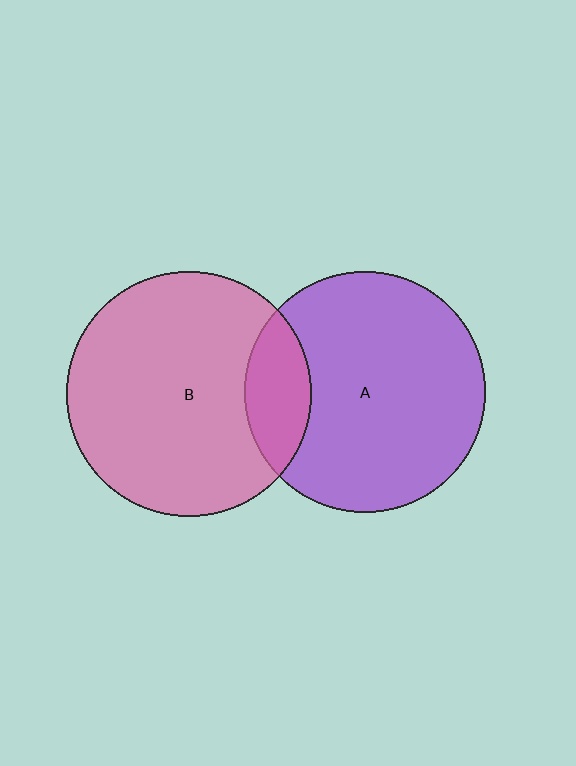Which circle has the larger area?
Circle B (pink).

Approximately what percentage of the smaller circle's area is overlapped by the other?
Approximately 15%.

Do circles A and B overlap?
Yes.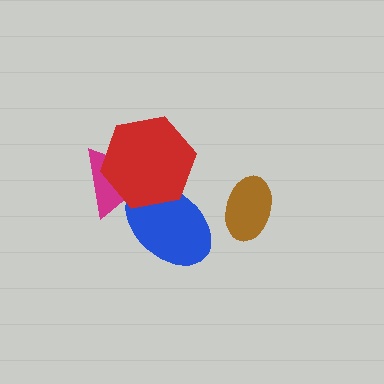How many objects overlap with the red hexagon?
2 objects overlap with the red hexagon.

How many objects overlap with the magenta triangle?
2 objects overlap with the magenta triangle.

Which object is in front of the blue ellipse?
The red hexagon is in front of the blue ellipse.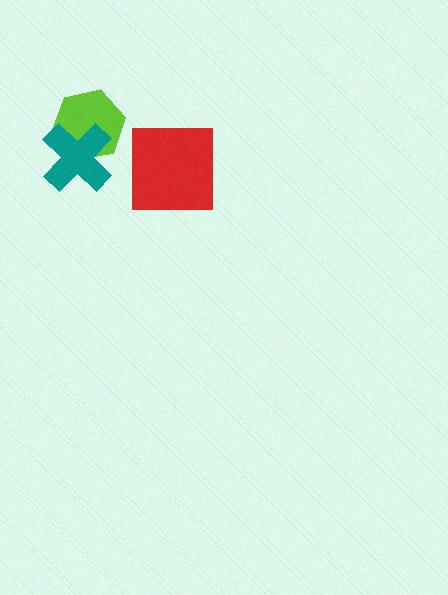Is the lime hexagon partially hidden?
Yes, it is partially covered by another shape.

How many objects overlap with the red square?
0 objects overlap with the red square.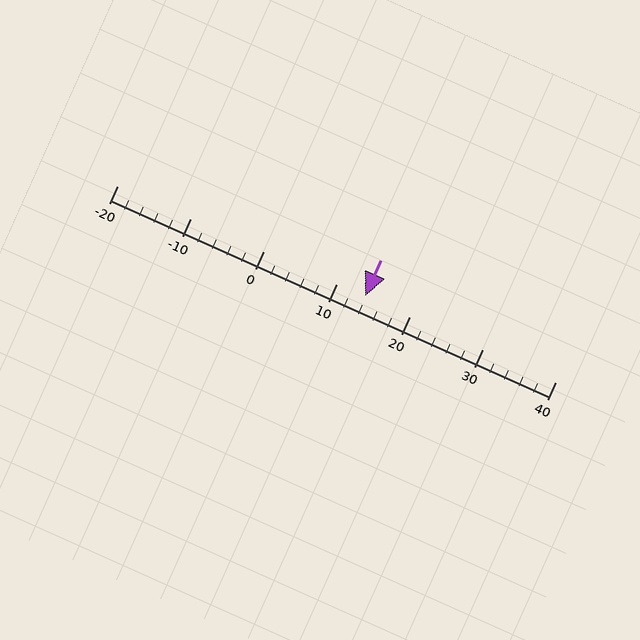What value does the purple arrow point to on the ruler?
The purple arrow points to approximately 14.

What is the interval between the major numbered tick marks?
The major tick marks are spaced 10 units apart.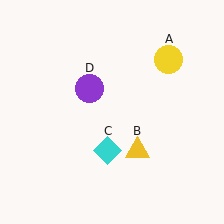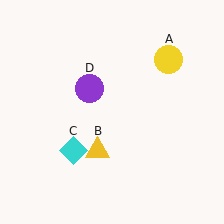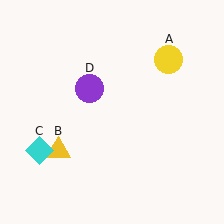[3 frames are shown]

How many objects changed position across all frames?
2 objects changed position: yellow triangle (object B), cyan diamond (object C).